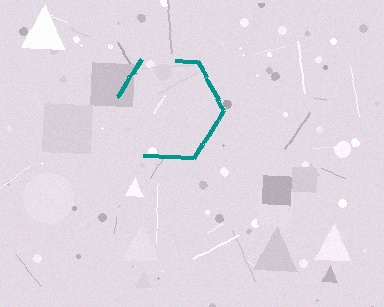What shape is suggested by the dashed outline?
The dashed outline suggests a hexagon.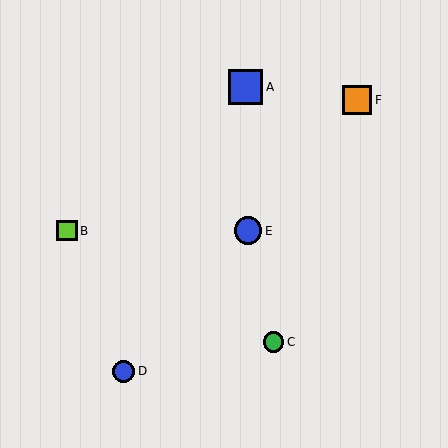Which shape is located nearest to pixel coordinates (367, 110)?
The orange square (labeled F) at (357, 100) is nearest to that location.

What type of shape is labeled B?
Shape B is a lime square.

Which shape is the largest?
The blue square (labeled A) is the largest.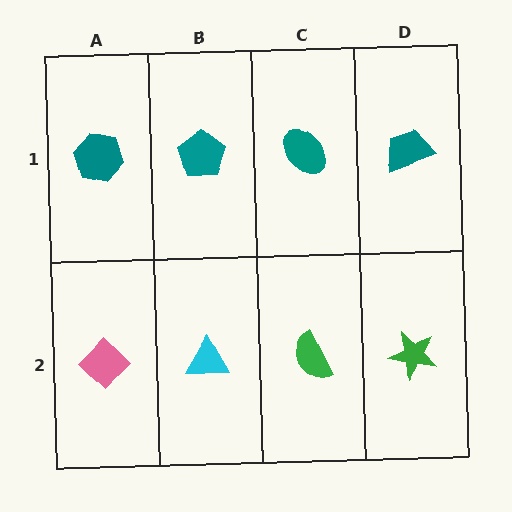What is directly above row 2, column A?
A teal hexagon.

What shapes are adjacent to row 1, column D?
A green star (row 2, column D), a teal ellipse (row 1, column C).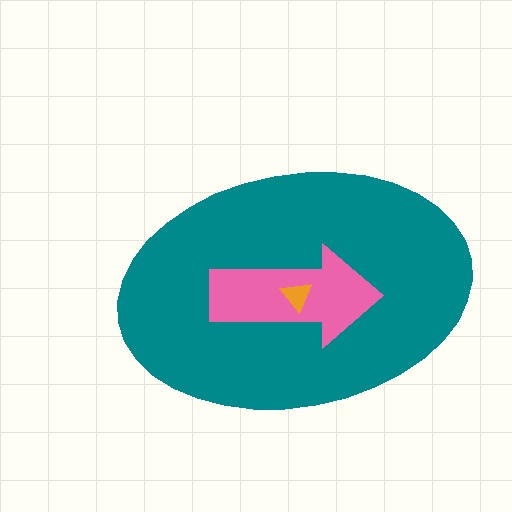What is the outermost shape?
The teal ellipse.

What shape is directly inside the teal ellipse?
The pink arrow.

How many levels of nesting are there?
3.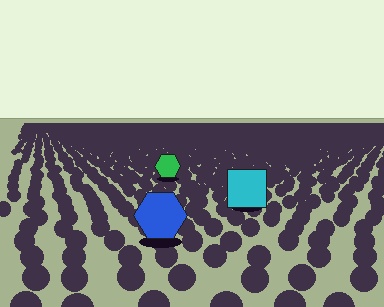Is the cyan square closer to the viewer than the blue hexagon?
No. The blue hexagon is closer — you can tell from the texture gradient: the ground texture is coarser near it.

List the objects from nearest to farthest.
From nearest to farthest: the blue hexagon, the cyan square, the green hexagon.